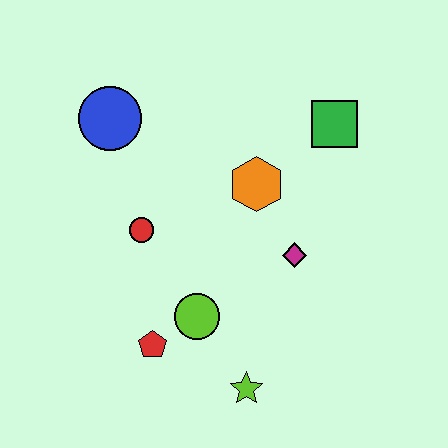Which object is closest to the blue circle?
The red circle is closest to the blue circle.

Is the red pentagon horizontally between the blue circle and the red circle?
No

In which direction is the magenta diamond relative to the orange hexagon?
The magenta diamond is below the orange hexagon.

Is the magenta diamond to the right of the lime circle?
Yes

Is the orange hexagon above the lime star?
Yes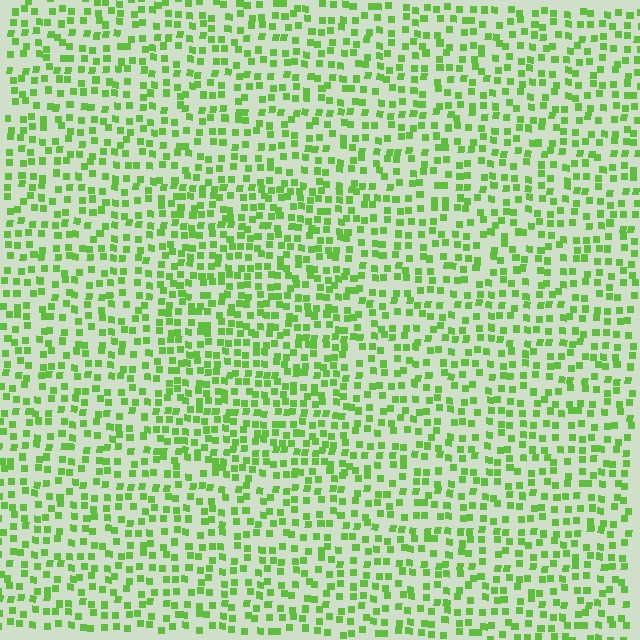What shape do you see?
I see a rectangle.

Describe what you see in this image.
The image contains small lime elements arranged at two different densities. A rectangle-shaped region is visible where the elements are more densely packed than the surrounding area.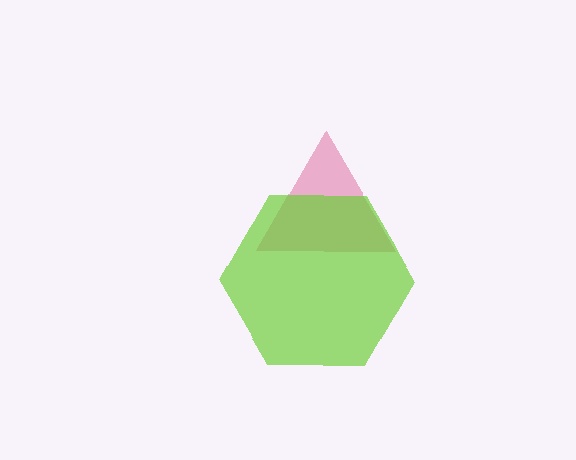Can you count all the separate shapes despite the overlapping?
Yes, there are 2 separate shapes.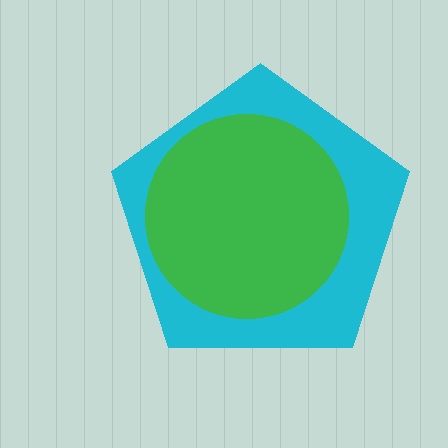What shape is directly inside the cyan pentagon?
The green circle.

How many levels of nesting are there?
2.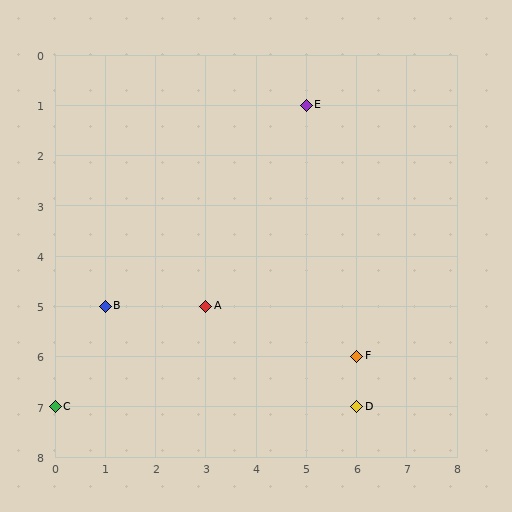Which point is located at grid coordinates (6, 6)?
Point F is at (6, 6).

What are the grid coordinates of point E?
Point E is at grid coordinates (5, 1).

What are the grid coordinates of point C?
Point C is at grid coordinates (0, 7).